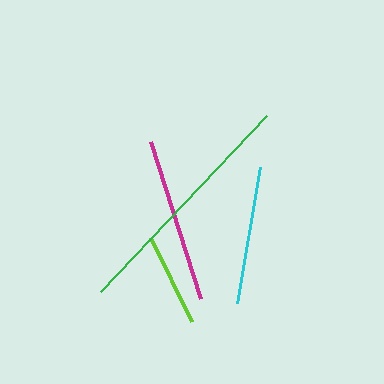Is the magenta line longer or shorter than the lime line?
The magenta line is longer than the lime line.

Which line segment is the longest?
The green line is the longest at approximately 241 pixels.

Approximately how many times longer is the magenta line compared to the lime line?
The magenta line is approximately 1.8 times the length of the lime line.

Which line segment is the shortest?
The lime line is the shortest at approximately 93 pixels.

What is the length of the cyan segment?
The cyan segment is approximately 138 pixels long.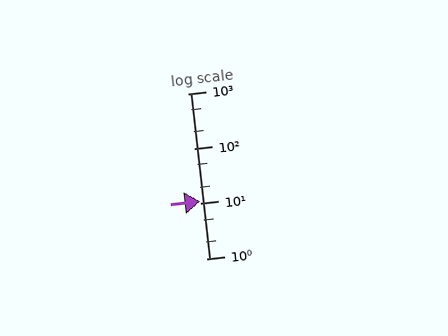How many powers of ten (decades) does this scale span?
The scale spans 3 decades, from 1 to 1000.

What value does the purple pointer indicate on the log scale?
The pointer indicates approximately 11.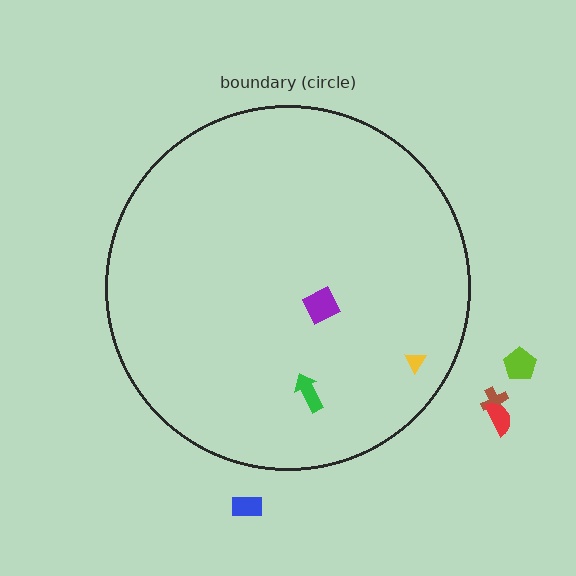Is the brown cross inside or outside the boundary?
Outside.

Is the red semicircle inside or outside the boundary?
Outside.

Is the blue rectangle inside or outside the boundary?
Outside.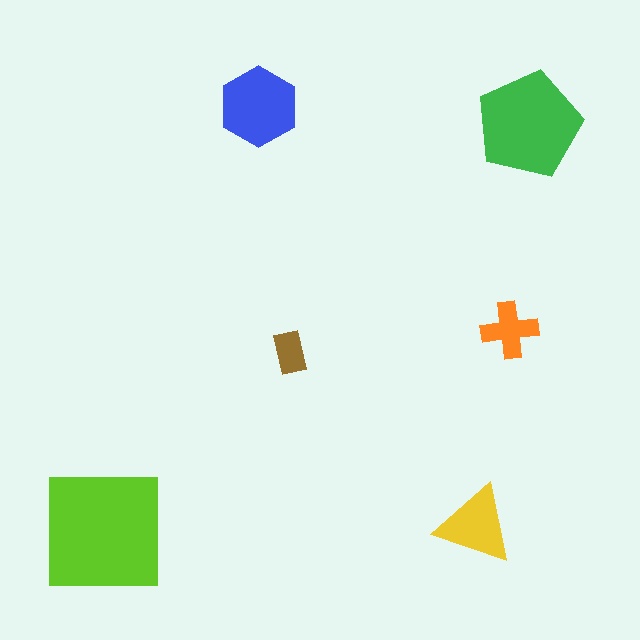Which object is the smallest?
The brown rectangle.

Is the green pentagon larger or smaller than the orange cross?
Larger.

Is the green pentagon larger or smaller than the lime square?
Smaller.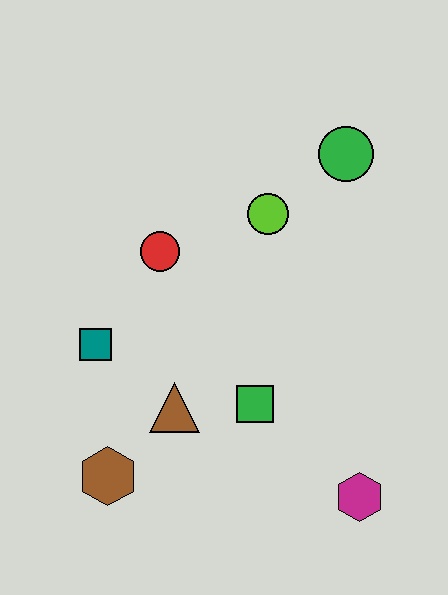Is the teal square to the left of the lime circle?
Yes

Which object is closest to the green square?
The brown triangle is closest to the green square.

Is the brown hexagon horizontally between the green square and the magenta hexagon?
No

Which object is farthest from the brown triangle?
The green circle is farthest from the brown triangle.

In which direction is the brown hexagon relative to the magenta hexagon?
The brown hexagon is to the left of the magenta hexagon.